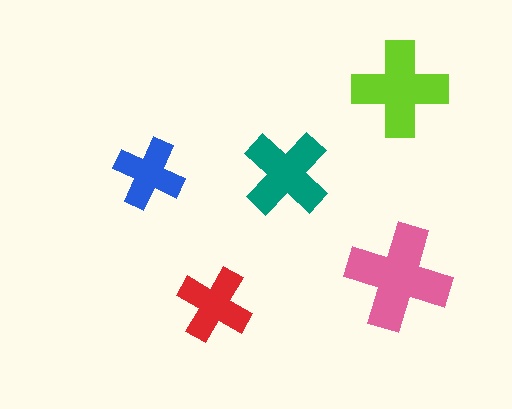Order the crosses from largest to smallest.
the pink one, the lime one, the teal one, the red one, the blue one.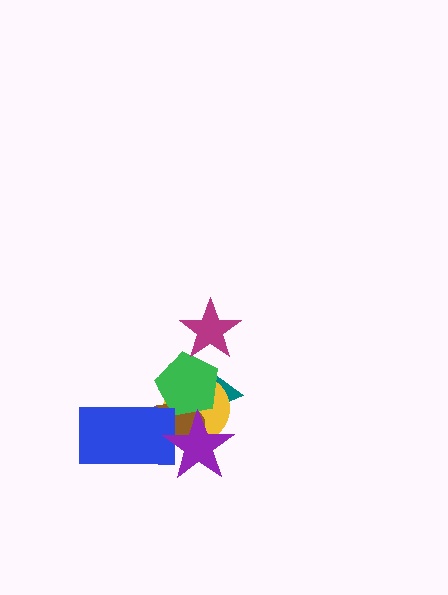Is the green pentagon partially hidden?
Yes, it is partially covered by another shape.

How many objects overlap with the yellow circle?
4 objects overlap with the yellow circle.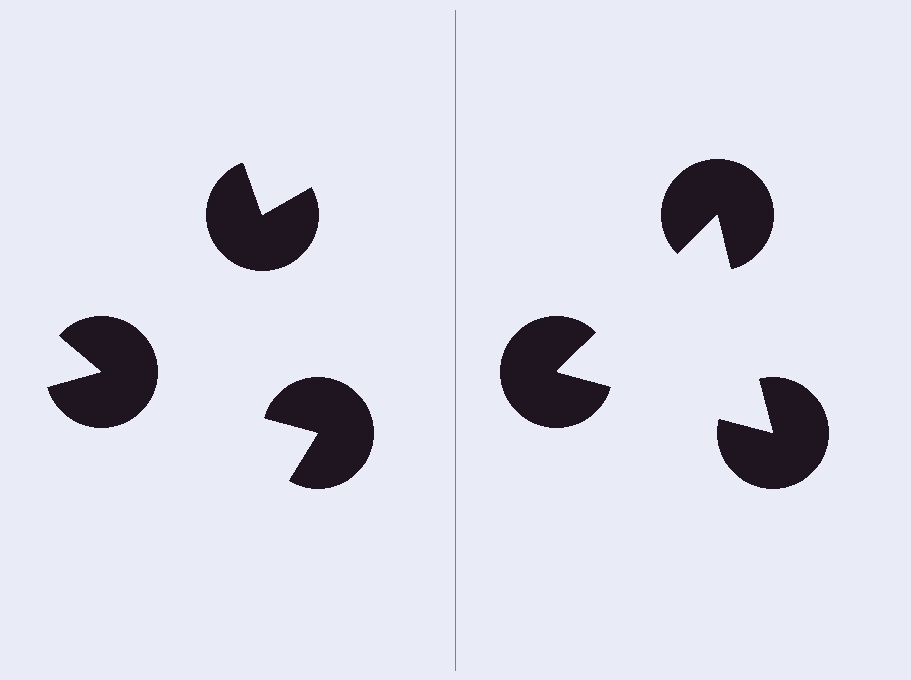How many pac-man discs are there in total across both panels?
6 — 3 on each side.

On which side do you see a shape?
An illusory triangle appears on the right side. On the left side the wedge cuts are rotated, so no coherent shape forms.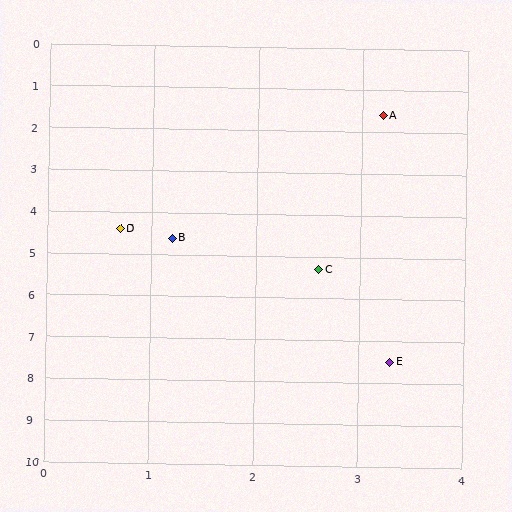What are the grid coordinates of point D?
Point D is at approximately (0.7, 4.4).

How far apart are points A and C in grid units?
Points A and C are about 3.7 grid units apart.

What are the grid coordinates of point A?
Point A is at approximately (3.2, 1.6).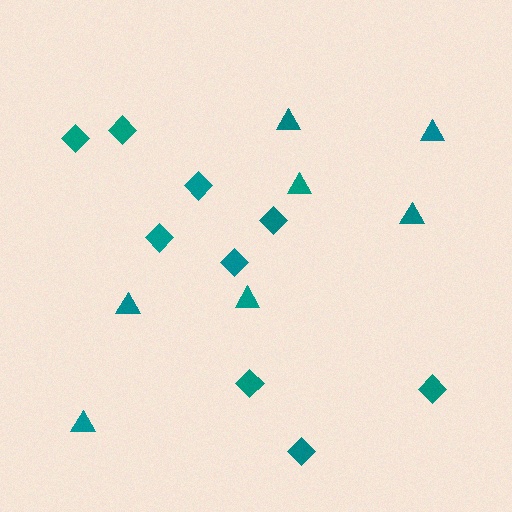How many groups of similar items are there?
There are 2 groups: one group of diamonds (9) and one group of triangles (7).